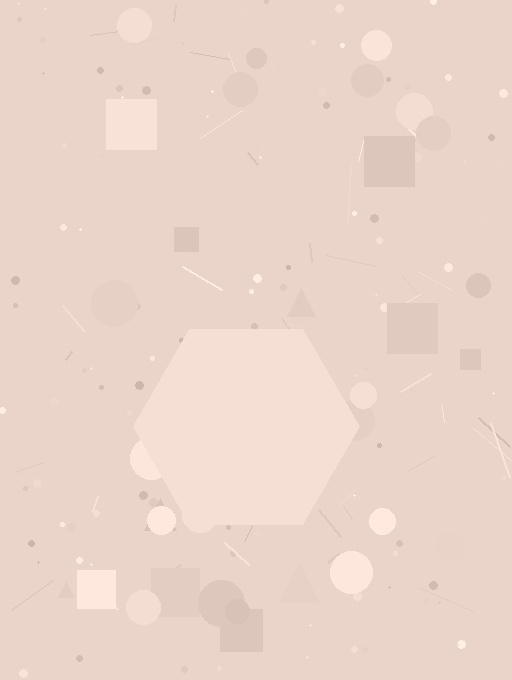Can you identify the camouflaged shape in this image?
The camouflaged shape is a hexagon.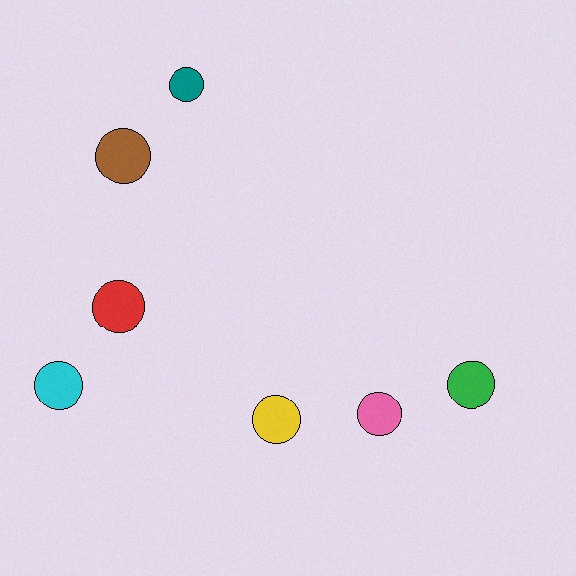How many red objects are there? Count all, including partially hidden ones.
There is 1 red object.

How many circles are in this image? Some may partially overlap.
There are 7 circles.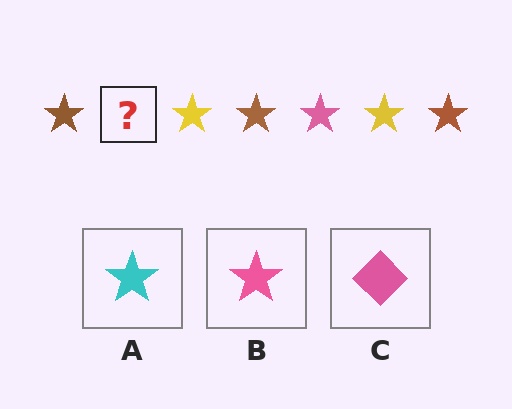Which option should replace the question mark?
Option B.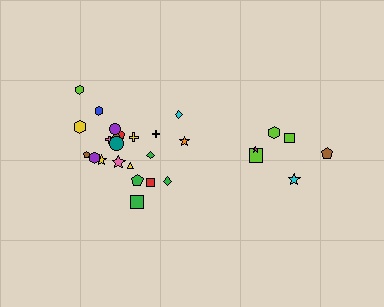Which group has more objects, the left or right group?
The left group.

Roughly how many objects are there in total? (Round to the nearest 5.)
Roughly 30 objects in total.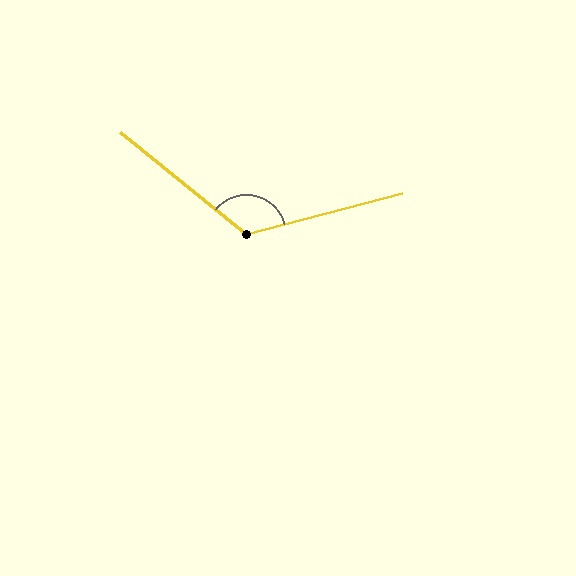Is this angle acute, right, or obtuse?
It is obtuse.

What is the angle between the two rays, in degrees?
Approximately 126 degrees.